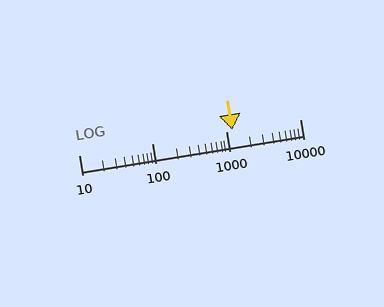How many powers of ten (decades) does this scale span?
The scale spans 3 decades, from 10 to 10000.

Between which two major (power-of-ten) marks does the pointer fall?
The pointer is between 1000 and 10000.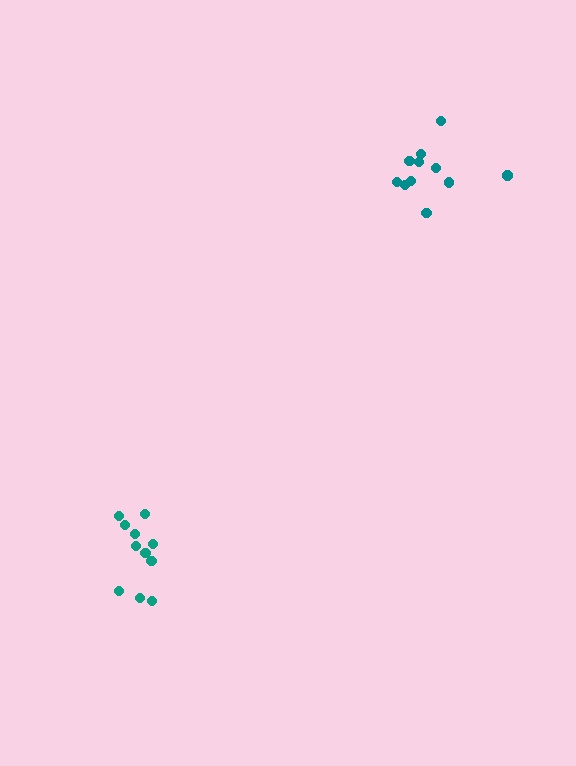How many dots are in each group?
Group 1: 11 dots, Group 2: 11 dots (22 total).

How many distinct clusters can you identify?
There are 2 distinct clusters.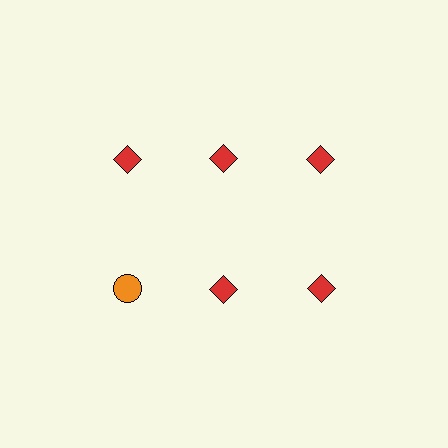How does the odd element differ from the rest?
It differs in both color (orange instead of red) and shape (circle instead of diamond).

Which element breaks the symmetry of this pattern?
The orange circle in the second row, leftmost column breaks the symmetry. All other shapes are red diamonds.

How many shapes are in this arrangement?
There are 6 shapes arranged in a grid pattern.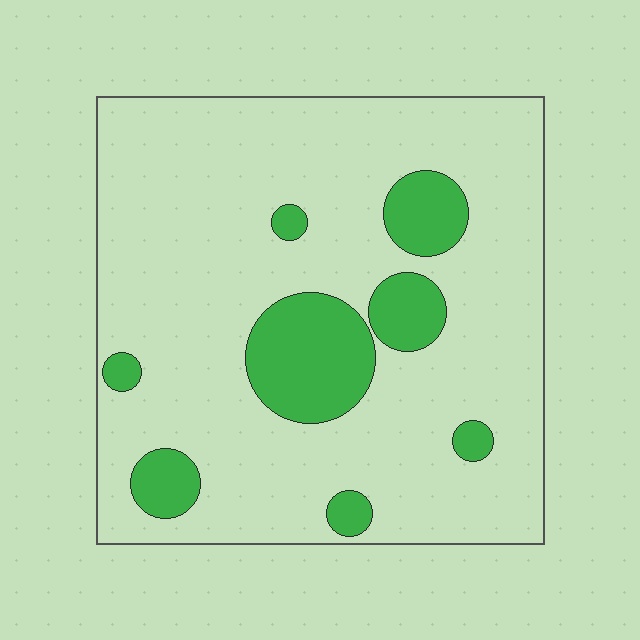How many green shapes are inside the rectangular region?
8.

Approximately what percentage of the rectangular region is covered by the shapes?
Approximately 15%.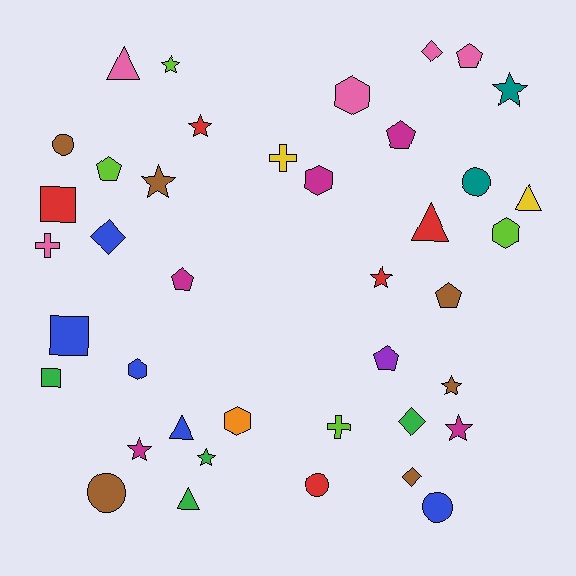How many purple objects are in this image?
There is 1 purple object.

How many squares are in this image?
There are 3 squares.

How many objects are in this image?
There are 40 objects.